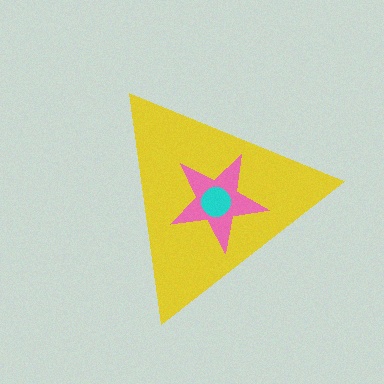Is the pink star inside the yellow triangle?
Yes.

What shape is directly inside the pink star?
The cyan circle.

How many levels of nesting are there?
3.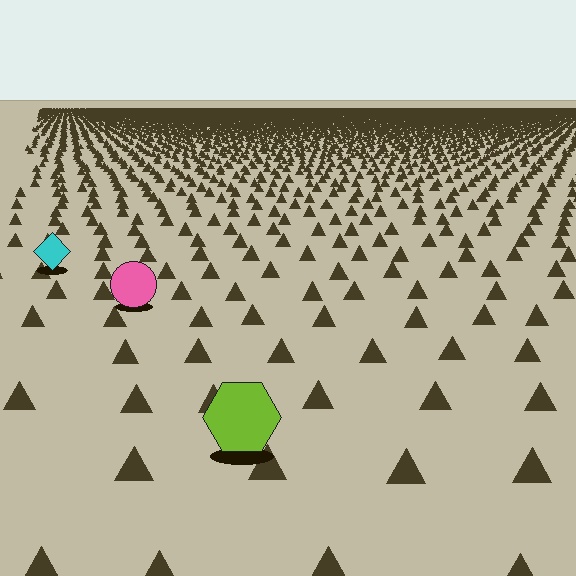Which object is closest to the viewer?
The lime hexagon is closest. The texture marks near it are larger and more spread out.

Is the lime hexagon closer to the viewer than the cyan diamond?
Yes. The lime hexagon is closer — you can tell from the texture gradient: the ground texture is coarser near it.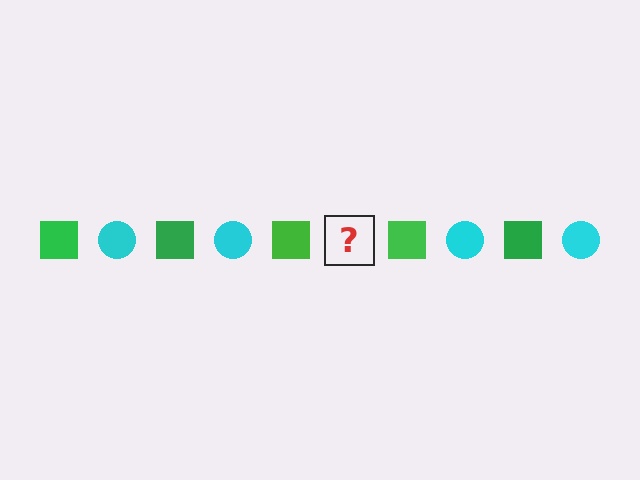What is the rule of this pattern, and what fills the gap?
The rule is that the pattern alternates between green square and cyan circle. The gap should be filled with a cyan circle.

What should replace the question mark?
The question mark should be replaced with a cyan circle.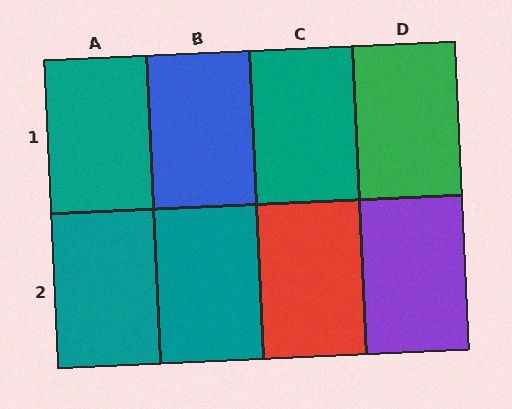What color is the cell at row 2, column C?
Red.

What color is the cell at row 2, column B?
Teal.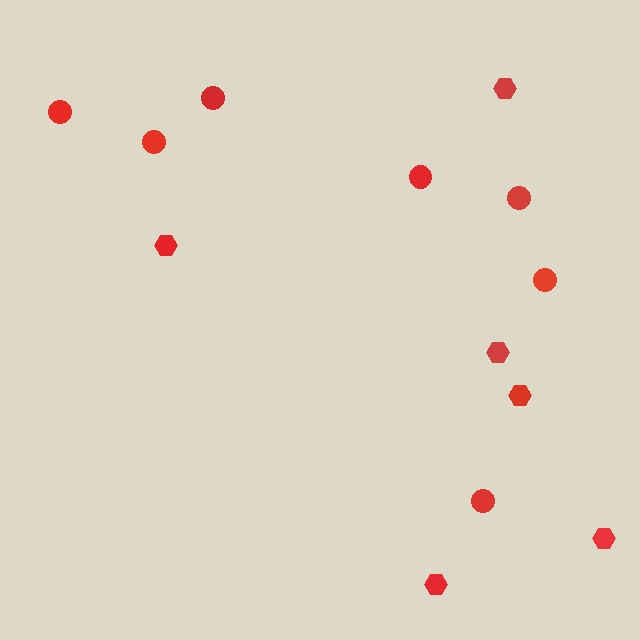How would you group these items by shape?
There are 2 groups: one group of hexagons (6) and one group of circles (7).